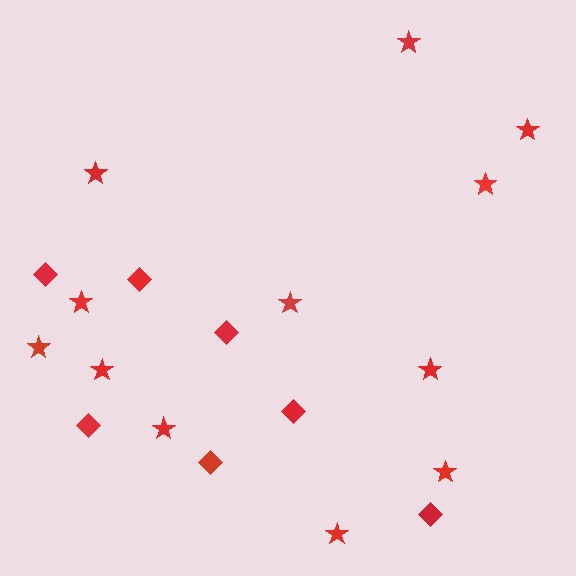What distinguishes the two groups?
There are 2 groups: one group of stars (12) and one group of diamonds (7).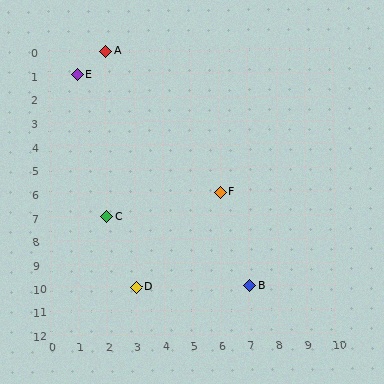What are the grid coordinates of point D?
Point D is at grid coordinates (3, 10).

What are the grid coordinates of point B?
Point B is at grid coordinates (7, 10).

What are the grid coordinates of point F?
Point F is at grid coordinates (6, 6).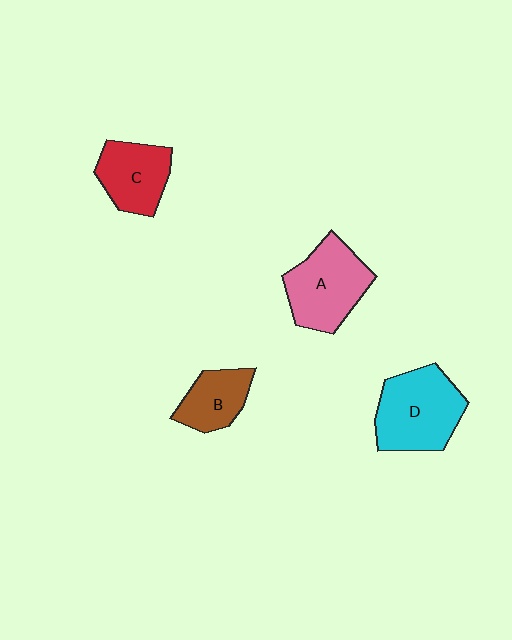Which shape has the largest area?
Shape D (cyan).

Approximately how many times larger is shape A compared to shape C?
Approximately 1.3 times.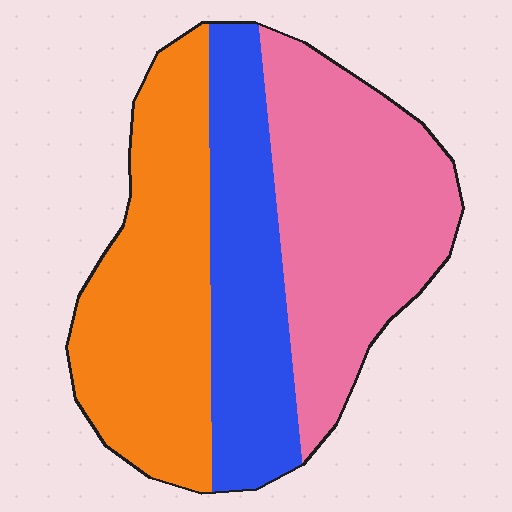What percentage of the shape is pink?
Pink covers about 40% of the shape.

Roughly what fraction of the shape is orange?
Orange covers 36% of the shape.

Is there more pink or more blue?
Pink.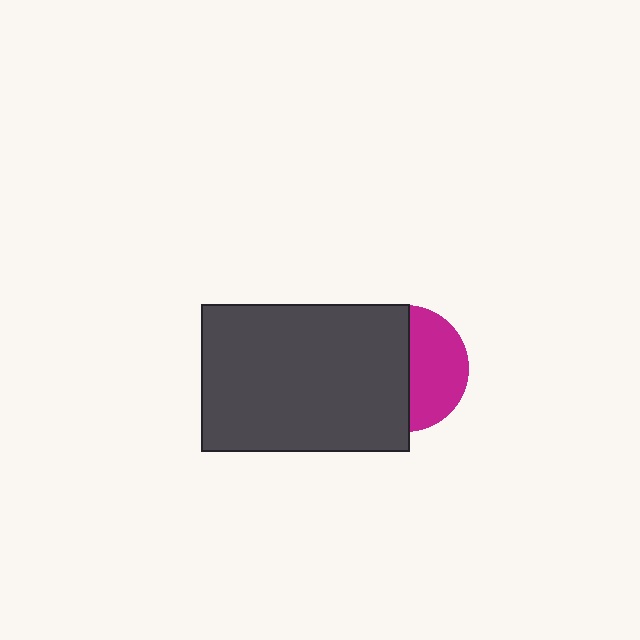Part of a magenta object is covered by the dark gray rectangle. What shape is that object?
It is a circle.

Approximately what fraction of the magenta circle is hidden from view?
Roughly 54% of the magenta circle is hidden behind the dark gray rectangle.